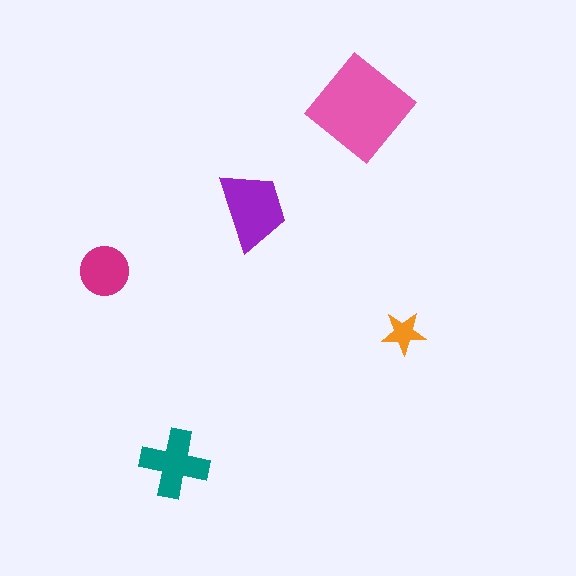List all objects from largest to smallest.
The pink diamond, the purple trapezoid, the teal cross, the magenta circle, the orange star.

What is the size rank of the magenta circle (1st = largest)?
4th.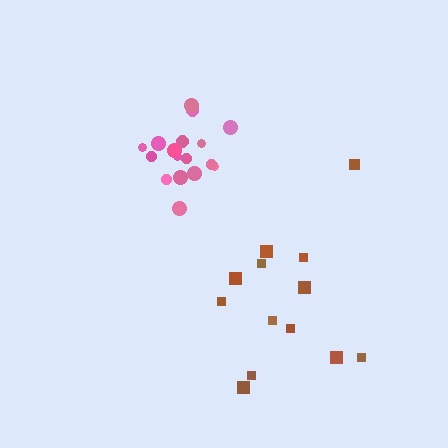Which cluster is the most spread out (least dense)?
Brown.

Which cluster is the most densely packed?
Pink.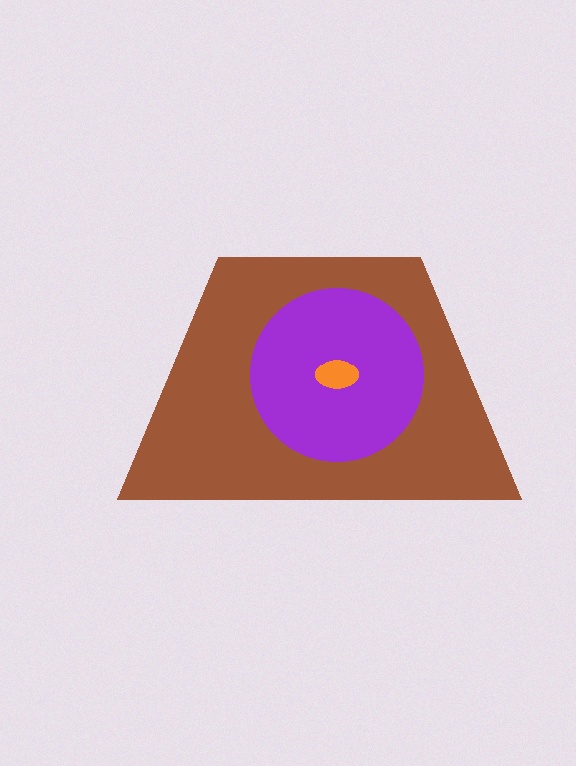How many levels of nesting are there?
3.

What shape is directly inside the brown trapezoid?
The purple circle.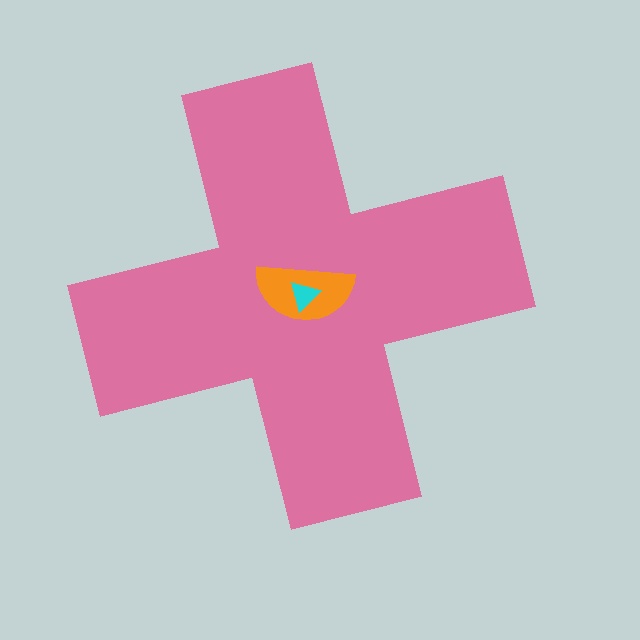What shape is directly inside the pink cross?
The orange semicircle.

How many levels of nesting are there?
3.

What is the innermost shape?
The cyan triangle.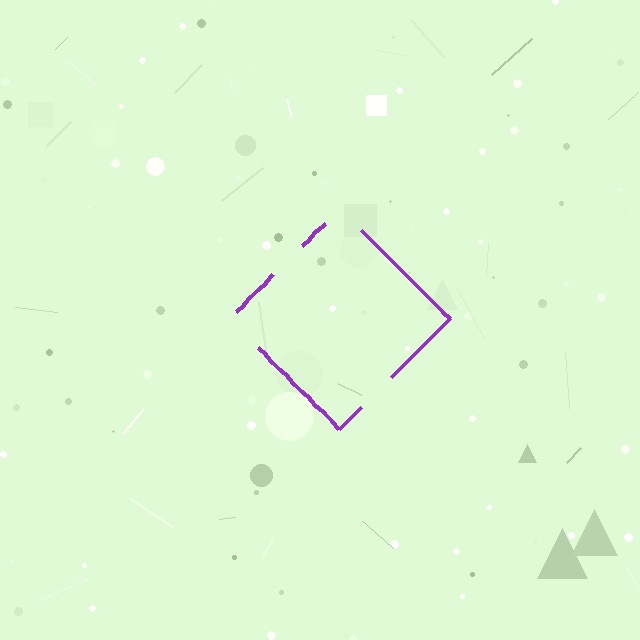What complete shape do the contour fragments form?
The contour fragments form a diamond.